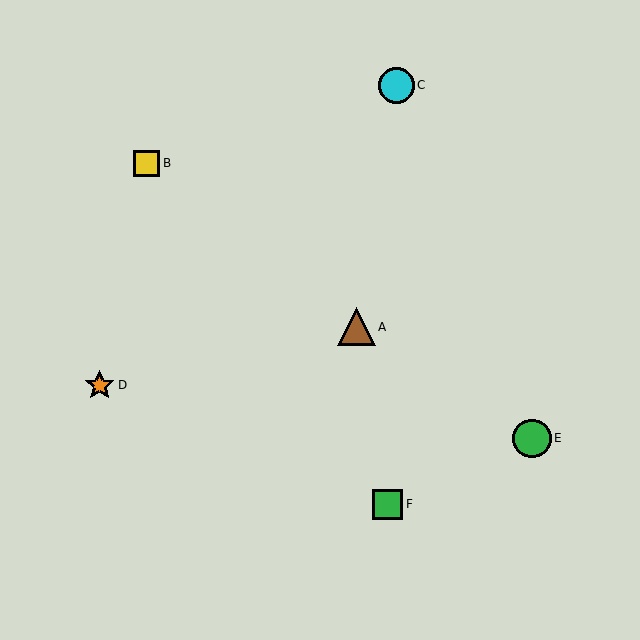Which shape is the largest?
The green circle (labeled E) is the largest.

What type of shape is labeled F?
Shape F is a green square.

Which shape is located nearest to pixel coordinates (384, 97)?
The cyan circle (labeled C) at (396, 85) is nearest to that location.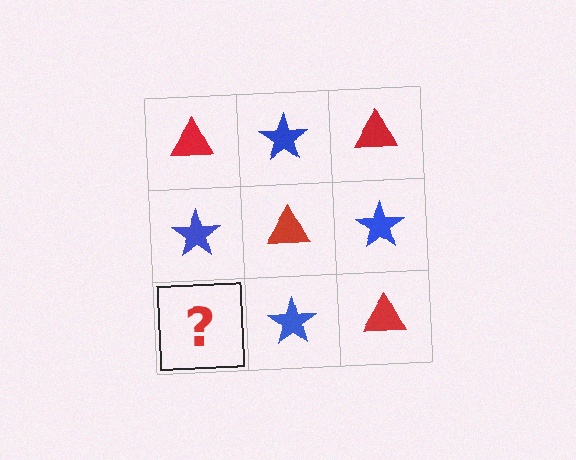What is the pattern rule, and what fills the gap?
The rule is that it alternates red triangle and blue star in a checkerboard pattern. The gap should be filled with a red triangle.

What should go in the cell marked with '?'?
The missing cell should contain a red triangle.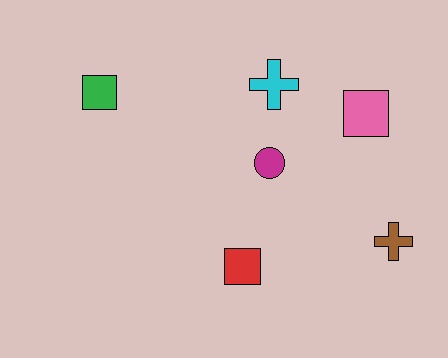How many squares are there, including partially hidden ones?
There are 3 squares.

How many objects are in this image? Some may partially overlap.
There are 6 objects.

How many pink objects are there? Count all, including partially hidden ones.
There is 1 pink object.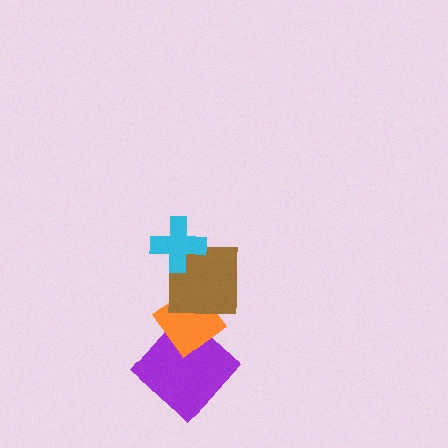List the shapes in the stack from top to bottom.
From top to bottom: the cyan cross, the brown square, the orange diamond, the purple diamond.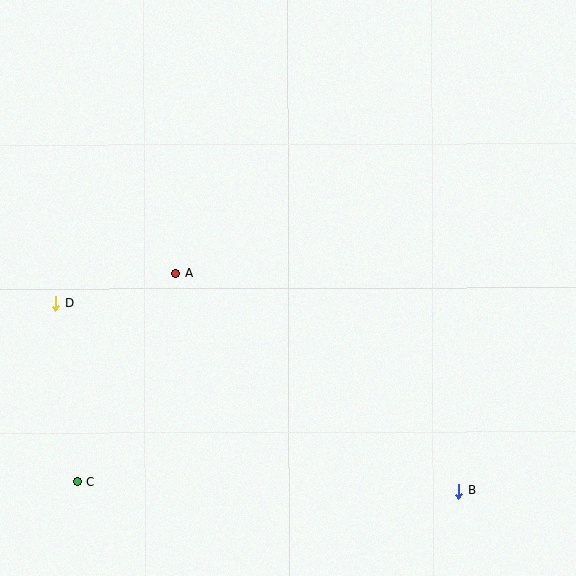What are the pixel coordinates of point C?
Point C is at (77, 481).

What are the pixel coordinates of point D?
Point D is at (56, 303).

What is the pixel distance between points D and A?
The distance between D and A is 123 pixels.